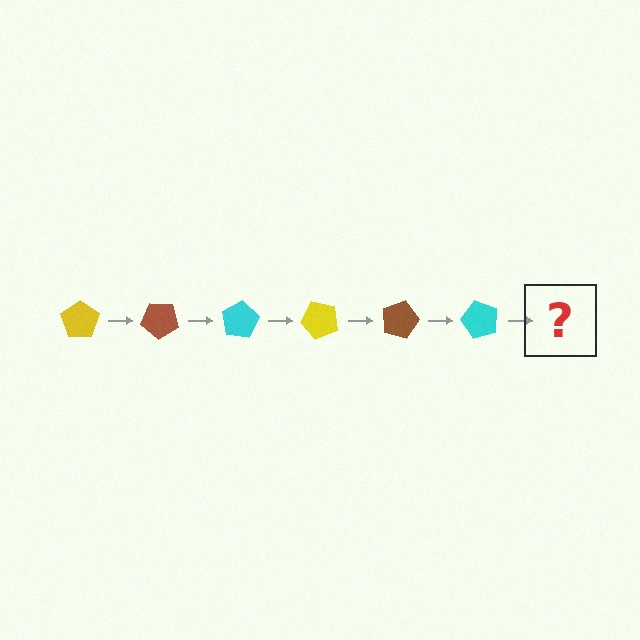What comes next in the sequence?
The next element should be a yellow pentagon, rotated 240 degrees from the start.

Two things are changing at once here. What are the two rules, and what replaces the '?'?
The two rules are that it rotates 40 degrees each step and the color cycles through yellow, brown, and cyan. The '?' should be a yellow pentagon, rotated 240 degrees from the start.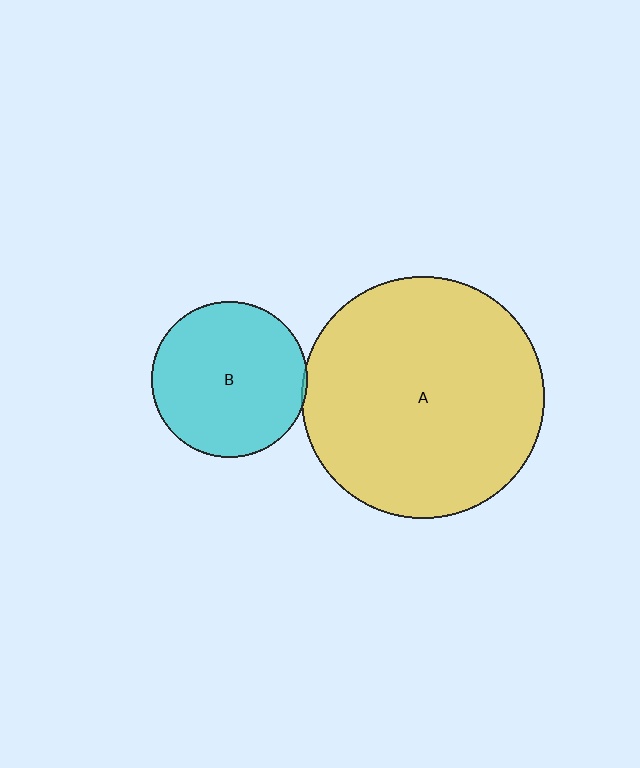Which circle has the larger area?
Circle A (yellow).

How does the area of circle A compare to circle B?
Approximately 2.4 times.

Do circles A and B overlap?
Yes.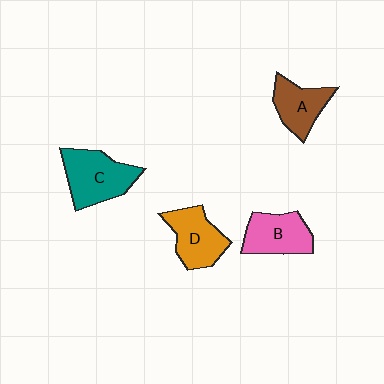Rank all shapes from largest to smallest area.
From largest to smallest: C (teal), D (orange), B (pink), A (brown).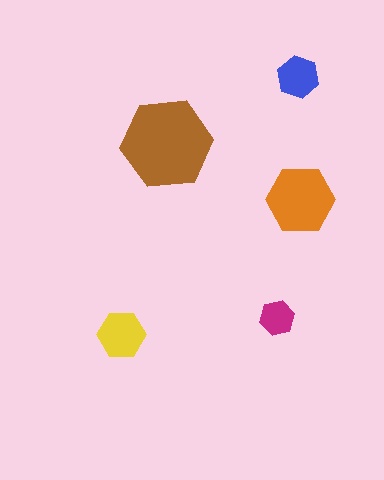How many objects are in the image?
There are 5 objects in the image.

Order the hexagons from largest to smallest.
the brown one, the orange one, the yellow one, the blue one, the magenta one.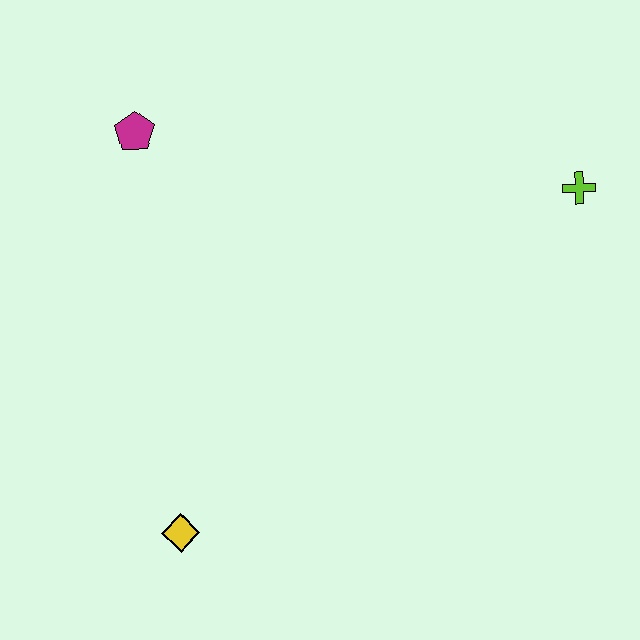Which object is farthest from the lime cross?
The yellow diamond is farthest from the lime cross.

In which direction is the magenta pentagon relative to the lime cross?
The magenta pentagon is to the left of the lime cross.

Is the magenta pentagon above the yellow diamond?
Yes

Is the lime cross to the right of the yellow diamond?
Yes